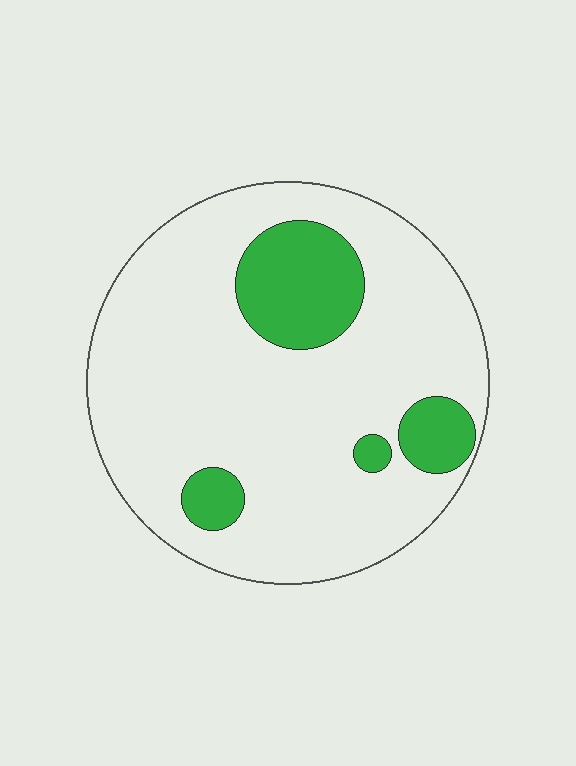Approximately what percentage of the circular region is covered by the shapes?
Approximately 20%.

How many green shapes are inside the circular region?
4.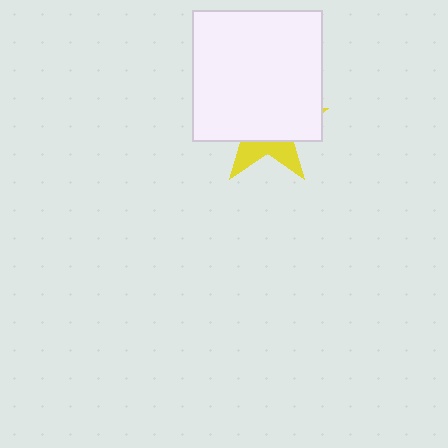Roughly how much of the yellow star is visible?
A small part of it is visible (roughly 31%).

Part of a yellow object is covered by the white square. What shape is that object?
It is a star.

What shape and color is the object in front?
The object in front is a white square.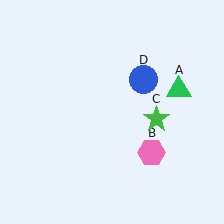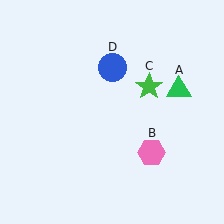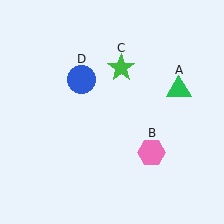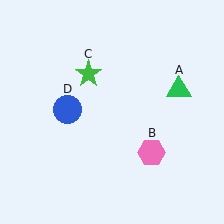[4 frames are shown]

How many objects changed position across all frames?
2 objects changed position: green star (object C), blue circle (object D).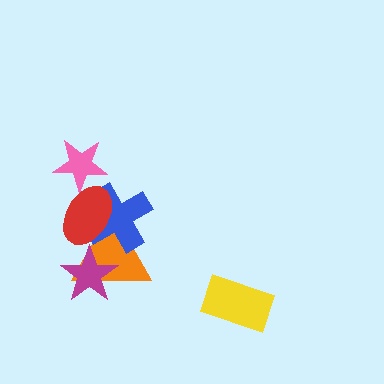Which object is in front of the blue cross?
The red ellipse is in front of the blue cross.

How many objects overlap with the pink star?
1 object overlaps with the pink star.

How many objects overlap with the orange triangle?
3 objects overlap with the orange triangle.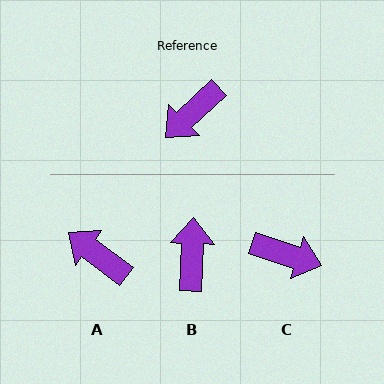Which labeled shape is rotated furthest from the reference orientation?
B, about 136 degrees away.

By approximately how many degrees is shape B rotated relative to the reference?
Approximately 136 degrees clockwise.